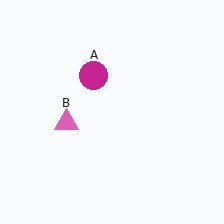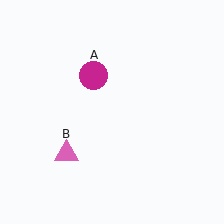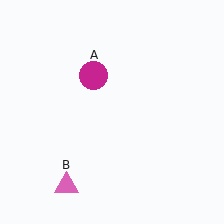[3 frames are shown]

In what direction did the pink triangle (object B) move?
The pink triangle (object B) moved down.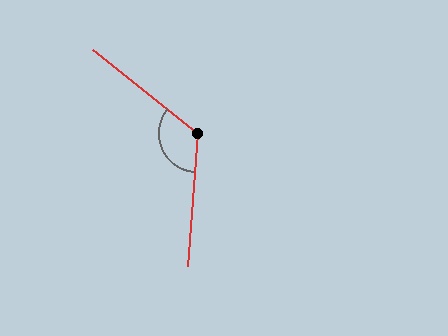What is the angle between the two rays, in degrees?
Approximately 125 degrees.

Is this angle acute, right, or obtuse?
It is obtuse.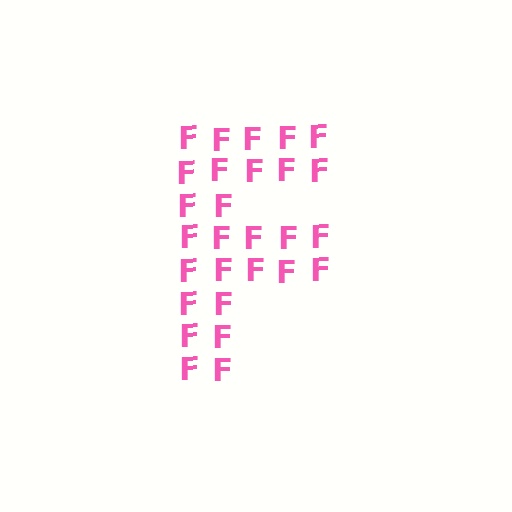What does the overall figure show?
The overall figure shows the letter F.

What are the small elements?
The small elements are letter F's.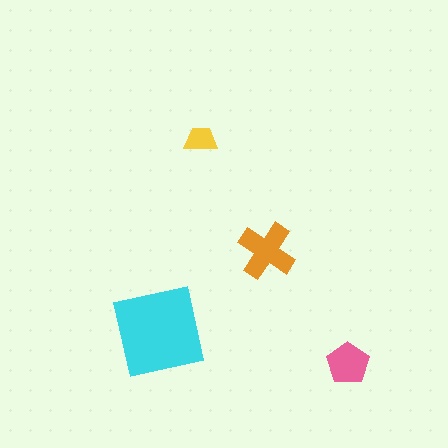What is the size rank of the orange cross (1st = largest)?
2nd.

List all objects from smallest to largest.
The yellow trapezoid, the pink pentagon, the orange cross, the cyan square.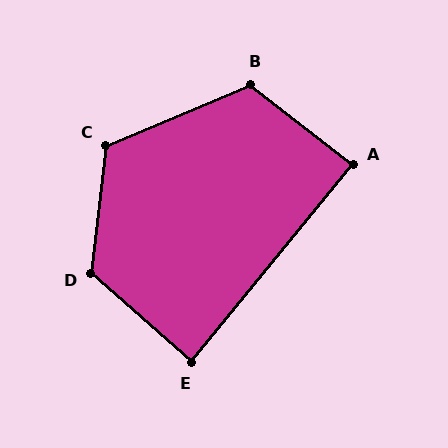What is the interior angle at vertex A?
Approximately 89 degrees (approximately right).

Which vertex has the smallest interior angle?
E, at approximately 88 degrees.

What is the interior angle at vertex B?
Approximately 119 degrees (obtuse).